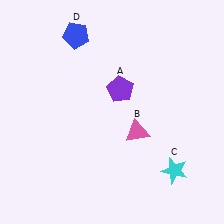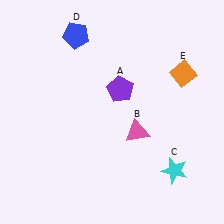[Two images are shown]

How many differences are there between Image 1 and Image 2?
There is 1 difference between the two images.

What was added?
An orange diamond (E) was added in Image 2.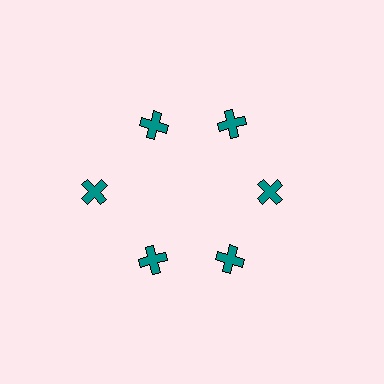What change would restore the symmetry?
The symmetry would be restored by moving it inward, back onto the ring so that all 6 crosses sit at equal angles and equal distance from the center.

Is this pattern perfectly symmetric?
No. The 6 teal crosses are arranged in a ring, but one element near the 9 o'clock position is pushed outward from the center, breaking the 6-fold rotational symmetry.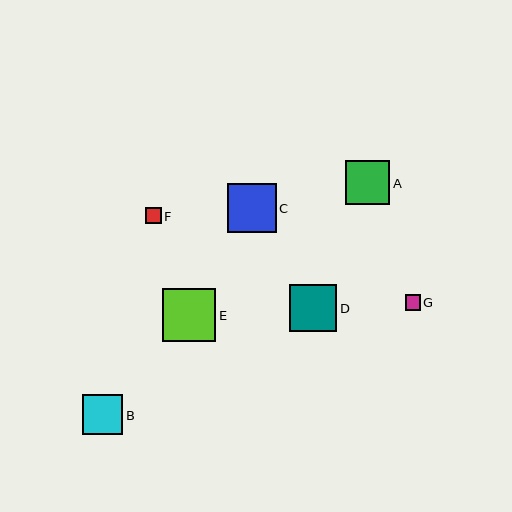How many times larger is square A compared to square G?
Square A is approximately 2.9 times the size of square G.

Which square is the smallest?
Square G is the smallest with a size of approximately 15 pixels.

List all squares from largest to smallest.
From largest to smallest: E, C, D, A, B, F, G.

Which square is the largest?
Square E is the largest with a size of approximately 53 pixels.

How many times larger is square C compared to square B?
Square C is approximately 1.2 times the size of square B.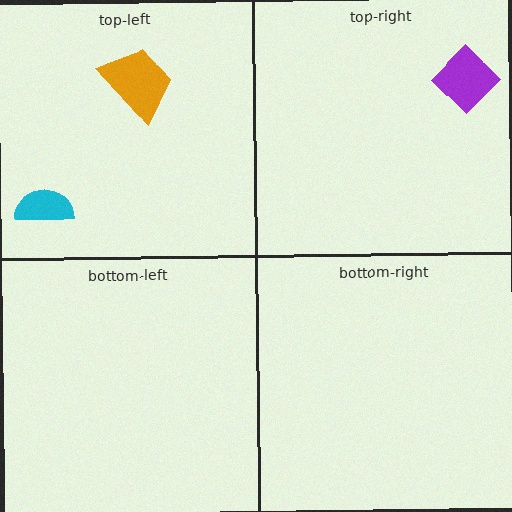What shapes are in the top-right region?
The purple diamond.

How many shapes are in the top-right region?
1.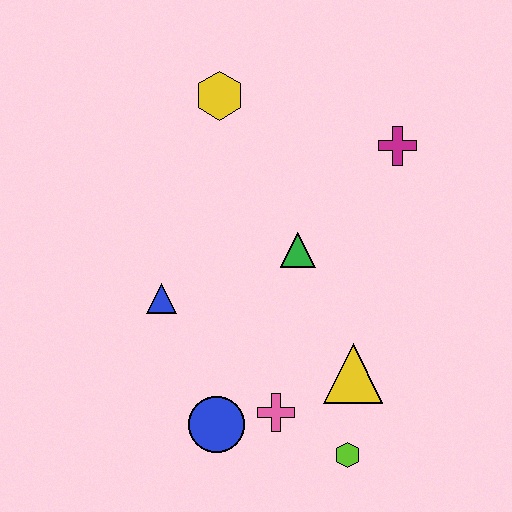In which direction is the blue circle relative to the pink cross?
The blue circle is to the left of the pink cross.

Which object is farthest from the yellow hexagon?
The lime hexagon is farthest from the yellow hexagon.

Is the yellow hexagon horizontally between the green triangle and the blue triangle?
Yes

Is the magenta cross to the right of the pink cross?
Yes